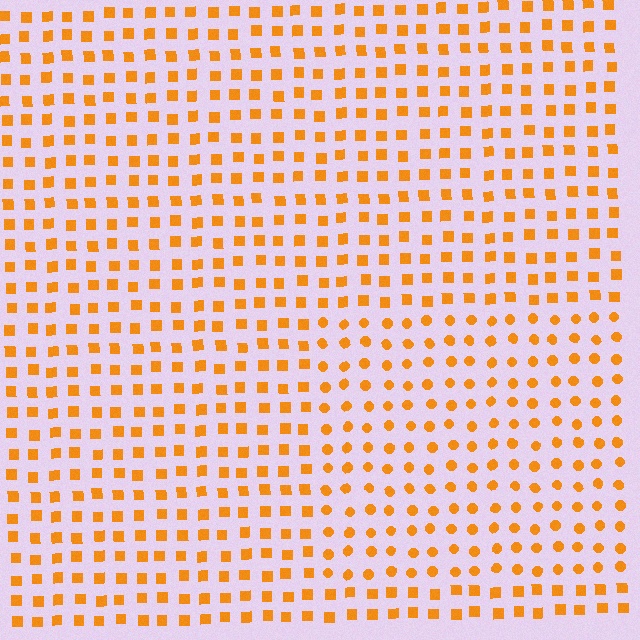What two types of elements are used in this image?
The image uses circles inside the rectangle region and squares outside it.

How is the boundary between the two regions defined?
The boundary is defined by a change in element shape: circles inside vs. squares outside. All elements share the same color and spacing.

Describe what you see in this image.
The image is filled with small orange elements arranged in a uniform grid. A rectangle-shaped region contains circles, while the surrounding area contains squares. The boundary is defined purely by the change in element shape.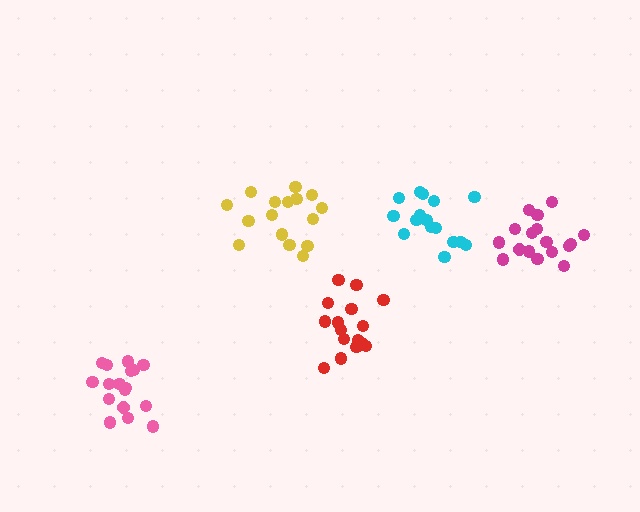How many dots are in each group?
Group 1: 16 dots, Group 2: 16 dots, Group 3: 16 dots, Group 4: 17 dots, Group 5: 17 dots (82 total).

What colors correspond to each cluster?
The clusters are colored: cyan, red, yellow, pink, magenta.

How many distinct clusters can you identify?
There are 5 distinct clusters.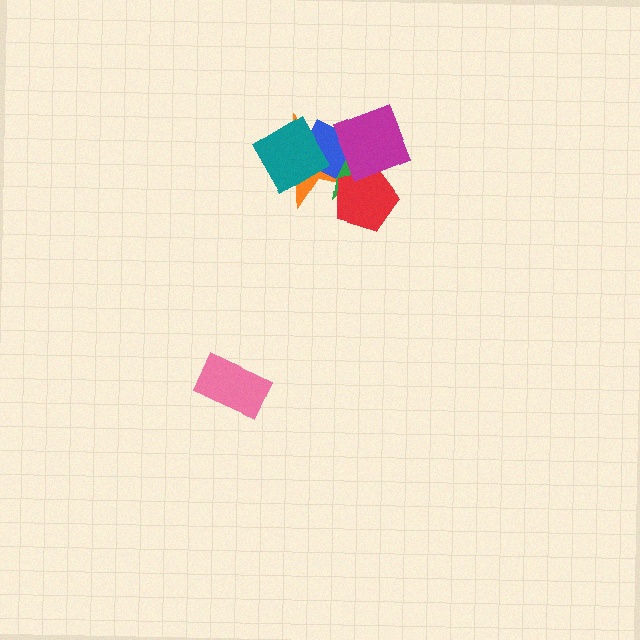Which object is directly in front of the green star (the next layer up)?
The blue diamond is directly in front of the green star.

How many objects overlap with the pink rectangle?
0 objects overlap with the pink rectangle.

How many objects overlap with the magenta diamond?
4 objects overlap with the magenta diamond.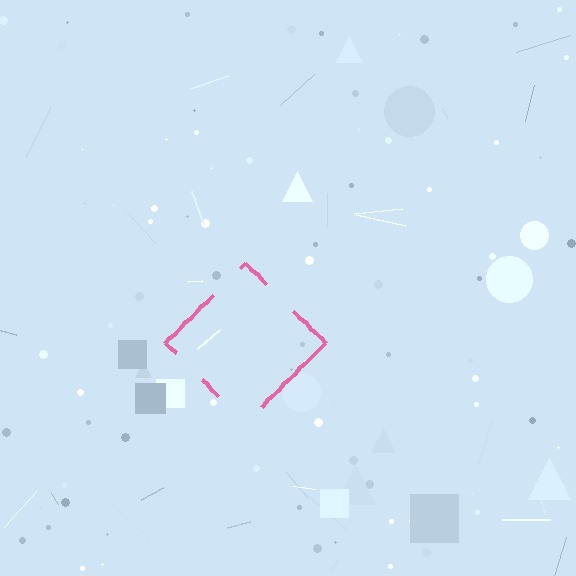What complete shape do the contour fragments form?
The contour fragments form a diamond.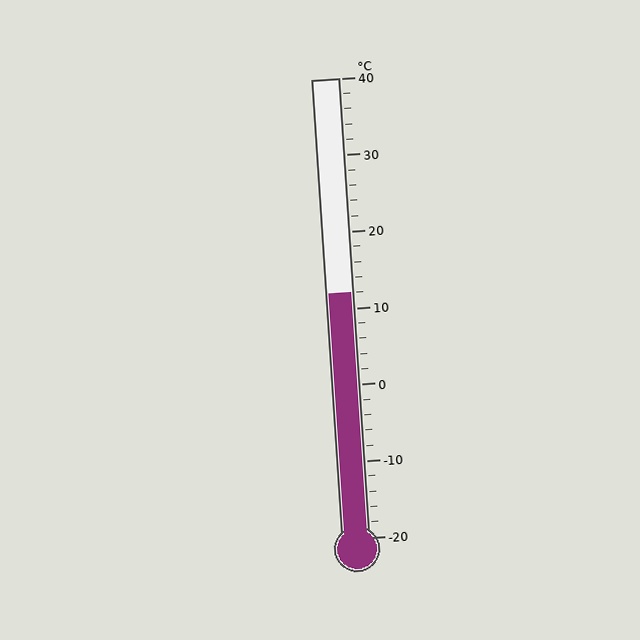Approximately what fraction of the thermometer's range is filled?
The thermometer is filled to approximately 55% of its range.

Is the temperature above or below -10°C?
The temperature is above -10°C.